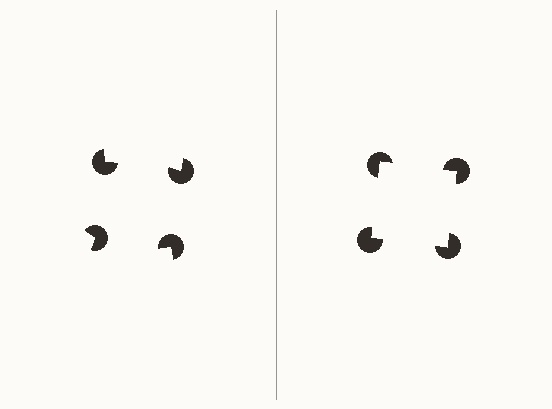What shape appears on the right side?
An illusory square.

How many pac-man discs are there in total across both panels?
8 — 4 on each side.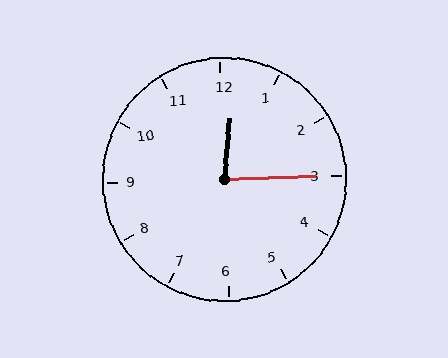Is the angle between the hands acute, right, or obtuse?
It is acute.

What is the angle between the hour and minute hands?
Approximately 82 degrees.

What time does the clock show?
12:15.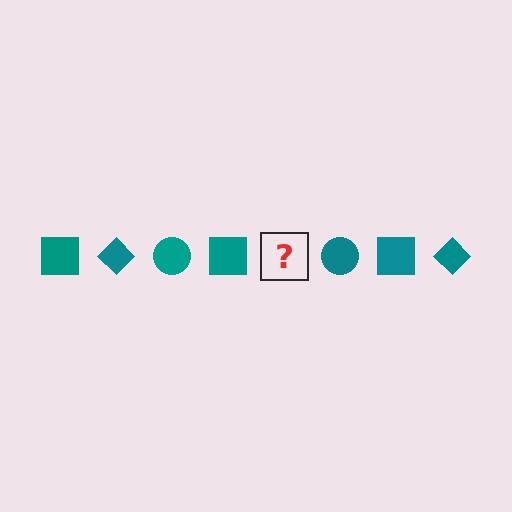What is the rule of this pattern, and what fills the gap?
The rule is that the pattern cycles through square, diamond, circle shapes in teal. The gap should be filled with a teal diamond.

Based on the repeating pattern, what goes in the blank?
The blank should be a teal diamond.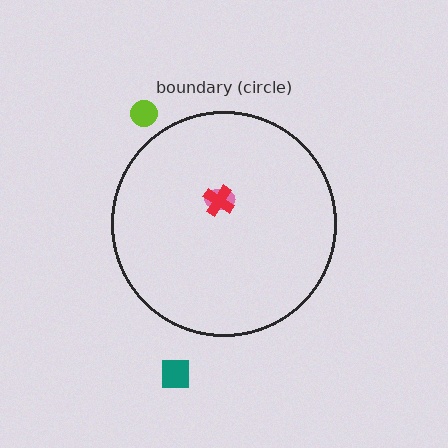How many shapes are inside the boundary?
2 inside, 2 outside.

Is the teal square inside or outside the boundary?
Outside.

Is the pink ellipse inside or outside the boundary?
Inside.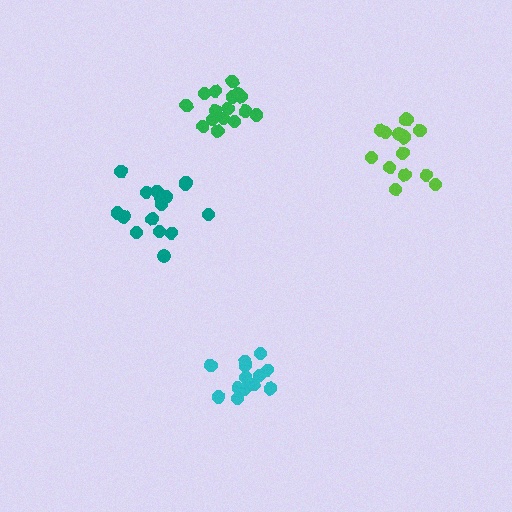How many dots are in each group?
Group 1: 16 dots, Group 2: 16 dots, Group 3: 13 dots, Group 4: 14 dots (59 total).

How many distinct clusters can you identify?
There are 4 distinct clusters.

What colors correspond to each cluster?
The clusters are colored: green, teal, cyan, lime.